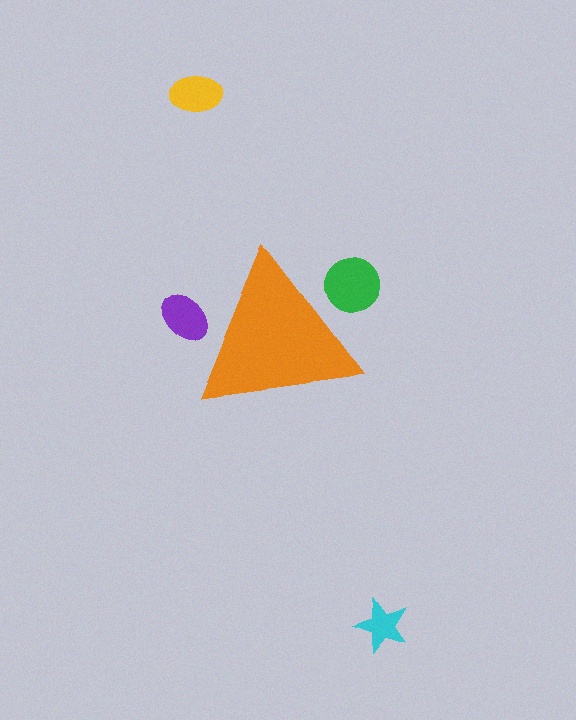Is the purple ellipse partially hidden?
Yes, the purple ellipse is partially hidden behind the orange triangle.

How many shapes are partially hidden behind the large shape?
2 shapes are partially hidden.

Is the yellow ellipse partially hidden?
No, the yellow ellipse is fully visible.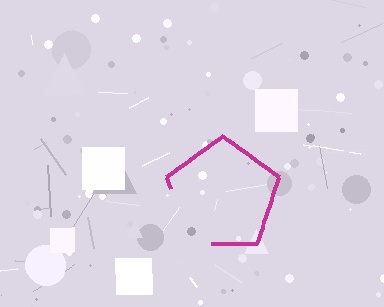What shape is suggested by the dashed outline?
The dashed outline suggests a pentagon.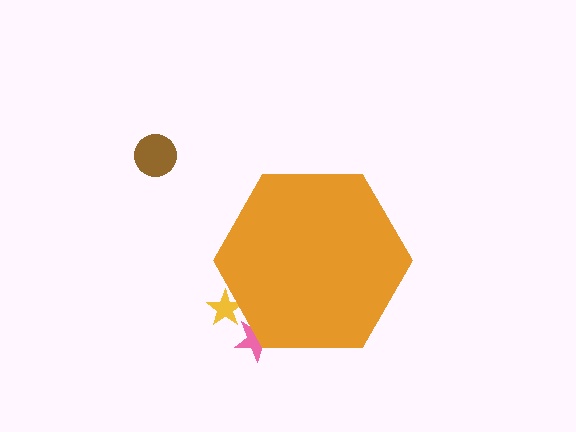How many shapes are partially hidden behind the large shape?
2 shapes are partially hidden.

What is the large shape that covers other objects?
An orange hexagon.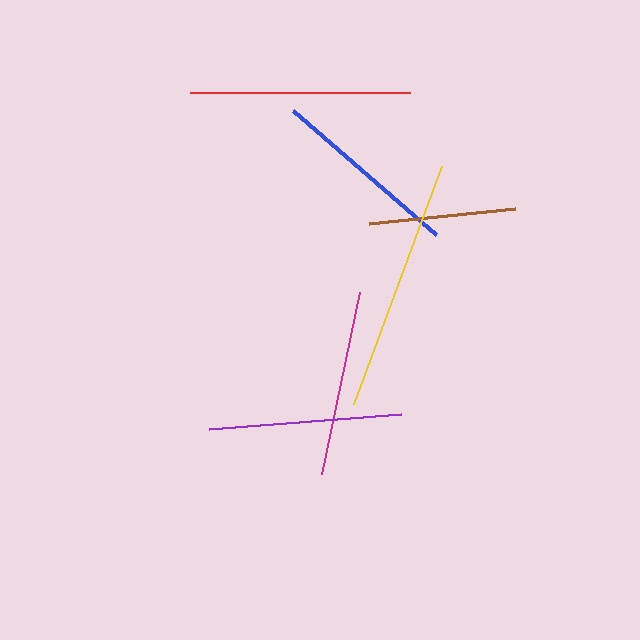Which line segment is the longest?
The yellow line is the longest at approximately 254 pixels.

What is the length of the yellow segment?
The yellow segment is approximately 254 pixels long.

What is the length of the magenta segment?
The magenta segment is approximately 187 pixels long.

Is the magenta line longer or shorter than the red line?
The red line is longer than the magenta line.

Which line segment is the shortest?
The brown line is the shortest at approximately 147 pixels.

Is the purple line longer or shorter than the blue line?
The purple line is longer than the blue line.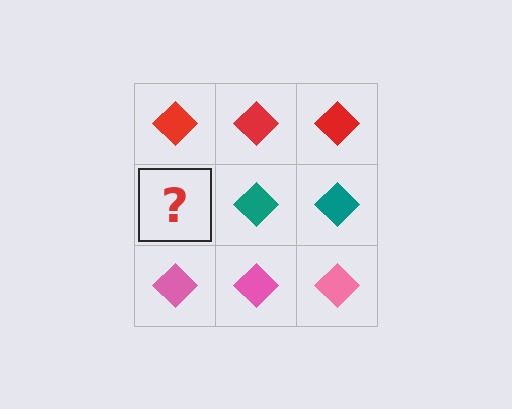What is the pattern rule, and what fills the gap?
The rule is that each row has a consistent color. The gap should be filled with a teal diamond.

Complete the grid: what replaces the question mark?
The question mark should be replaced with a teal diamond.